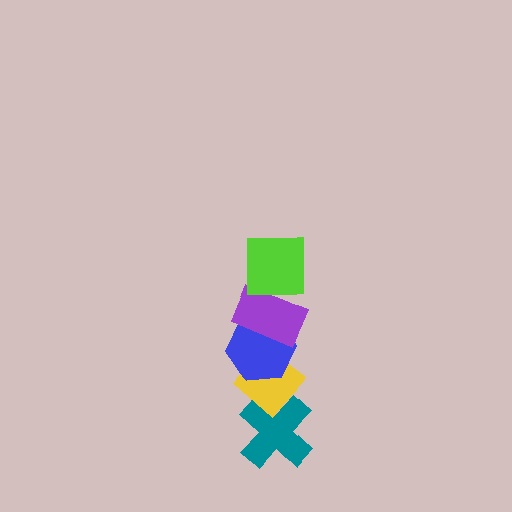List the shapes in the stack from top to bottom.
From top to bottom: the lime square, the purple rectangle, the blue hexagon, the yellow diamond, the teal cross.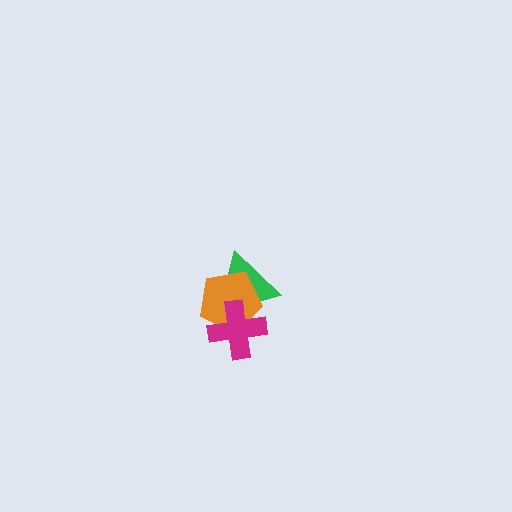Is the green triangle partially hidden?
Yes, it is partially covered by another shape.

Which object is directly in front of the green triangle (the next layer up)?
The orange pentagon is directly in front of the green triangle.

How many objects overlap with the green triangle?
2 objects overlap with the green triangle.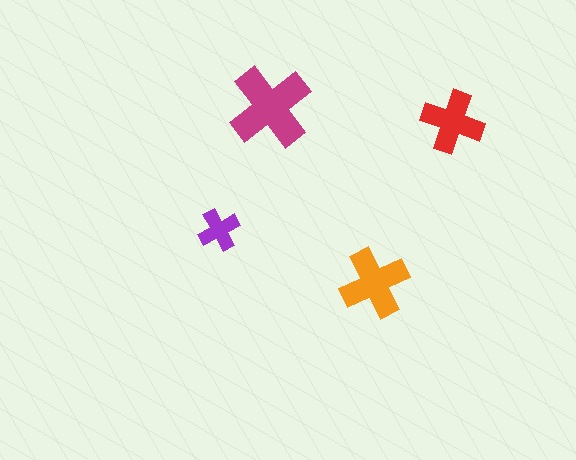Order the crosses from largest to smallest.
the magenta one, the orange one, the red one, the purple one.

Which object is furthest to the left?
The purple cross is leftmost.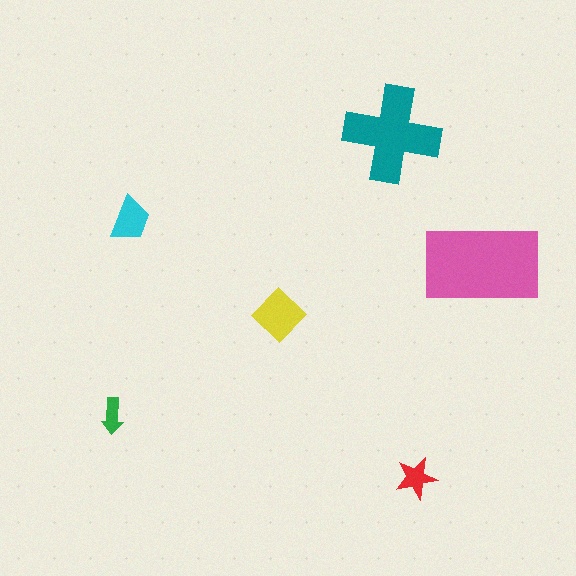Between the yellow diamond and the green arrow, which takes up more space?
The yellow diamond.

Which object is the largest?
The pink rectangle.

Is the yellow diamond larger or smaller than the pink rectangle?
Smaller.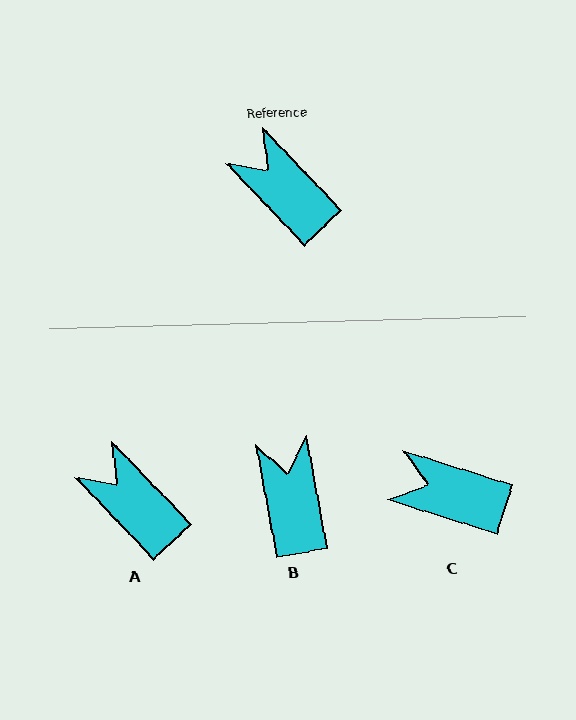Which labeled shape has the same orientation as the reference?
A.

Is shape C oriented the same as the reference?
No, it is off by about 29 degrees.